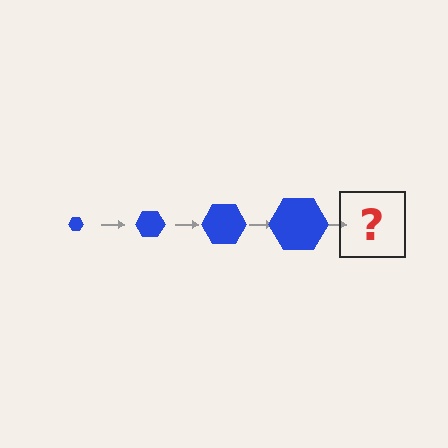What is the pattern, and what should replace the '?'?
The pattern is that the hexagon gets progressively larger each step. The '?' should be a blue hexagon, larger than the previous one.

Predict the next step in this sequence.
The next step is a blue hexagon, larger than the previous one.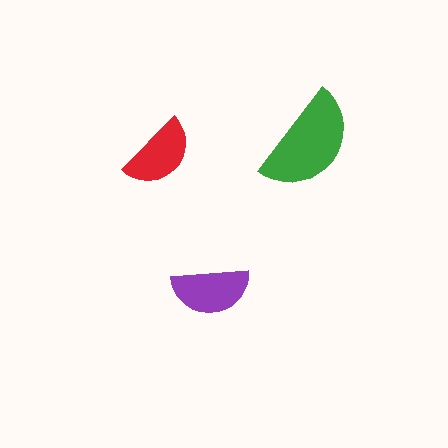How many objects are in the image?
There are 3 objects in the image.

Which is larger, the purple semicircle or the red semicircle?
The purple one.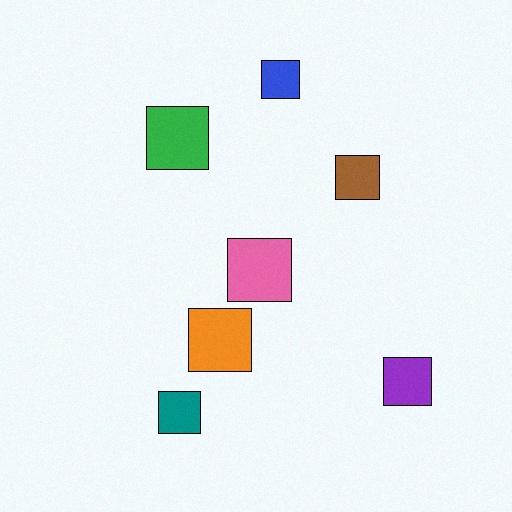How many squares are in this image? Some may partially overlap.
There are 7 squares.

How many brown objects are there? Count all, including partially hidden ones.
There is 1 brown object.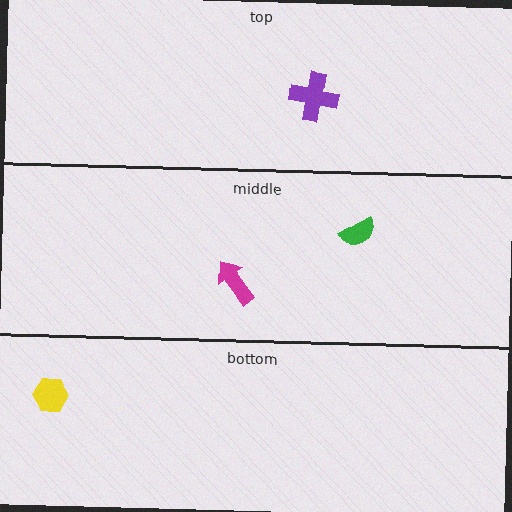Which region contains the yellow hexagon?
The bottom region.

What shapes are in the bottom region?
The yellow hexagon.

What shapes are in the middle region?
The green semicircle, the magenta arrow.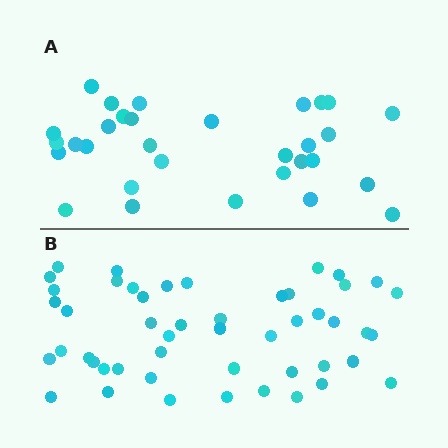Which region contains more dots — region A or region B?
Region B (the bottom region) has more dots.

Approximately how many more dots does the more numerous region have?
Region B has approximately 20 more dots than region A.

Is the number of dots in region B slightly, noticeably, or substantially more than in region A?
Region B has substantially more. The ratio is roughly 1.6 to 1.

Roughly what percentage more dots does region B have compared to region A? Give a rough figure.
About 60% more.